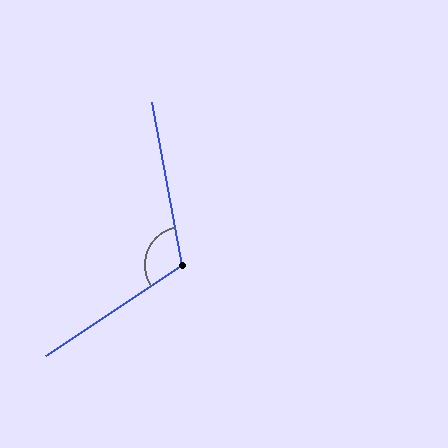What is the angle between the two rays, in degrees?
Approximately 113 degrees.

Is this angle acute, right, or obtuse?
It is obtuse.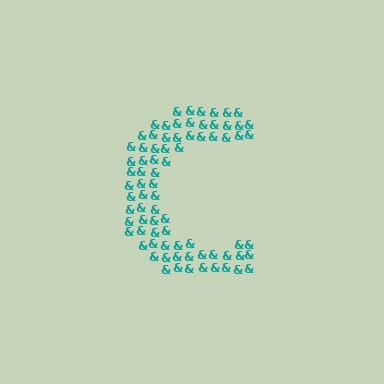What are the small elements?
The small elements are ampersands.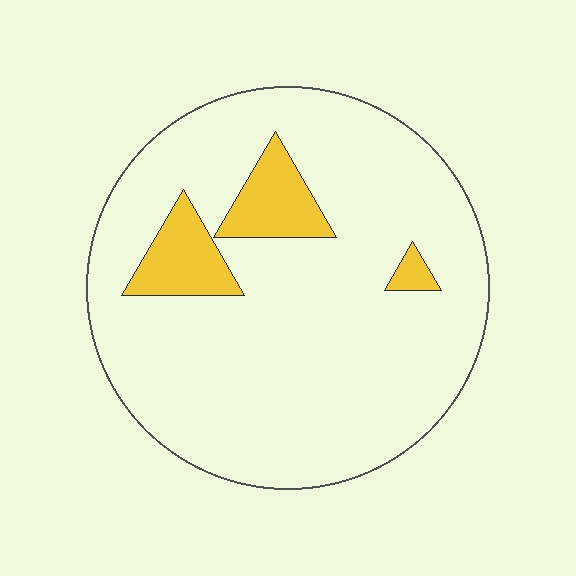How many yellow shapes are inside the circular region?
3.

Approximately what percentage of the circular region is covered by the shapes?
Approximately 10%.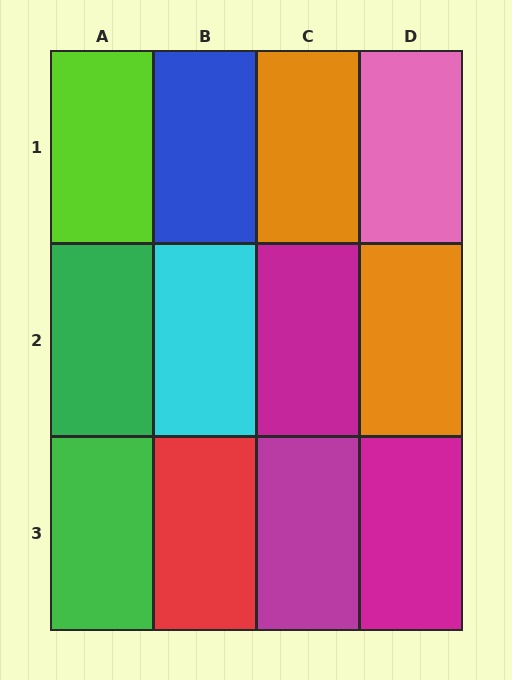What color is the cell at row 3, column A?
Green.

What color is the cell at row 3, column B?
Red.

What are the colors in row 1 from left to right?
Lime, blue, orange, pink.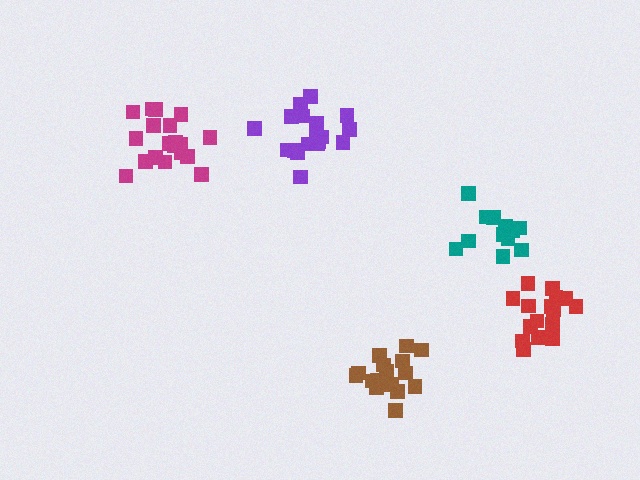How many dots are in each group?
Group 1: 18 dots, Group 2: 19 dots, Group 3: 17 dots, Group 4: 16 dots, Group 5: 13 dots (83 total).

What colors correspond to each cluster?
The clusters are colored: purple, magenta, brown, red, teal.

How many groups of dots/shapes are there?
There are 5 groups.